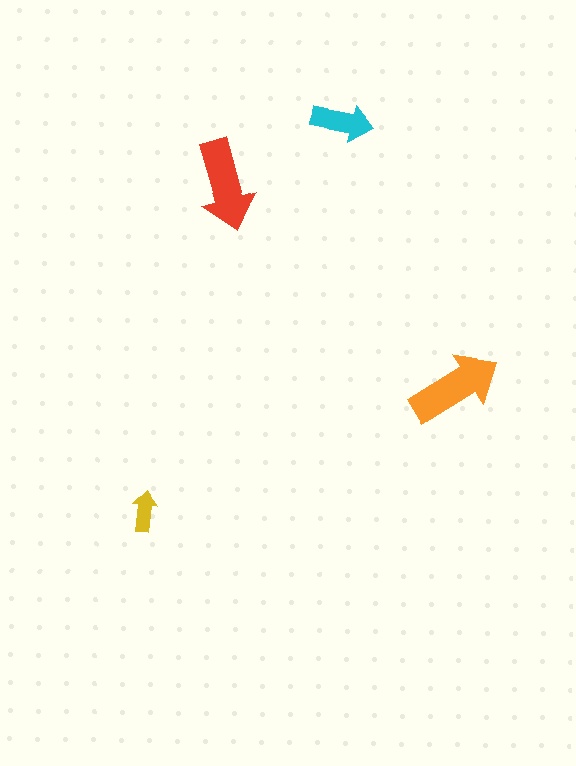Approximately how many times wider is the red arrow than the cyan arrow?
About 1.5 times wider.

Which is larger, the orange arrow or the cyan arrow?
The orange one.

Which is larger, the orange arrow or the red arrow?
The orange one.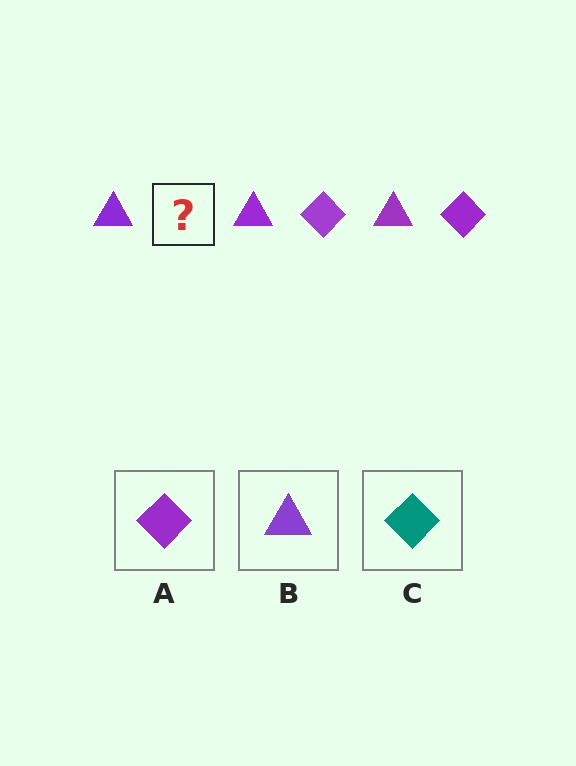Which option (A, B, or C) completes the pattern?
A.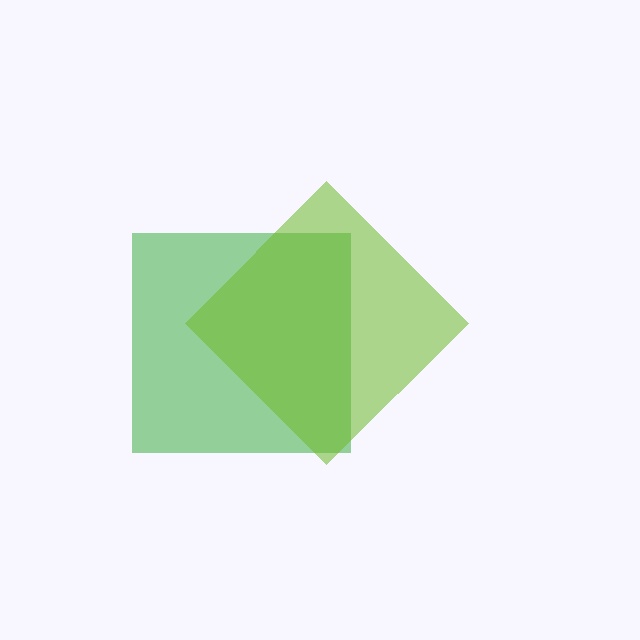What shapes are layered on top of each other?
The layered shapes are: a green square, a lime diamond.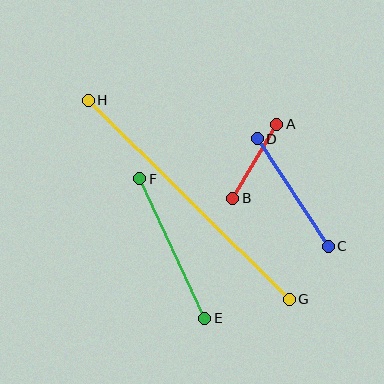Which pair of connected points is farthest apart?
Points G and H are farthest apart.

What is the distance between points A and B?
The distance is approximately 86 pixels.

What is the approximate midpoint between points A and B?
The midpoint is at approximately (255, 161) pixels.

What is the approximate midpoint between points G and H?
The midpoint is at approximately (189, 200) pixels.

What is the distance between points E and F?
The distance is approximately 154 pixels.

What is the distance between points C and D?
The distance is approximately 129 pixels.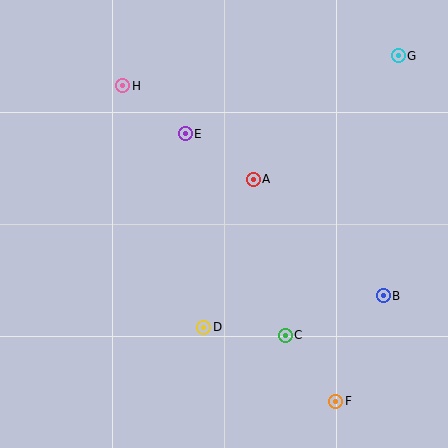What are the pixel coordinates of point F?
Point F is at (336, 401).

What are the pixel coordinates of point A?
Point A is at (253, 179).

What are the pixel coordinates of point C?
Point C is at (285, 335).